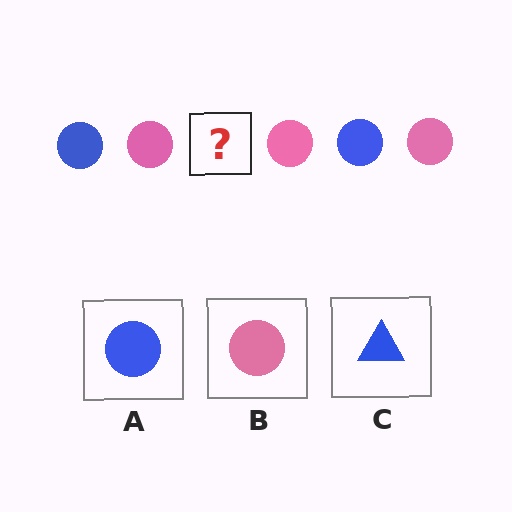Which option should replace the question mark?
Option A.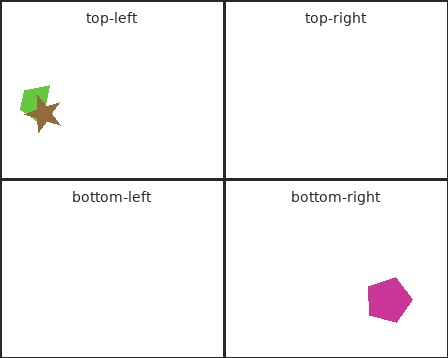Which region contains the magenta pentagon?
The bottom-right region.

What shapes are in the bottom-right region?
The magenta pentagon.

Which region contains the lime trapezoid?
The top-left region.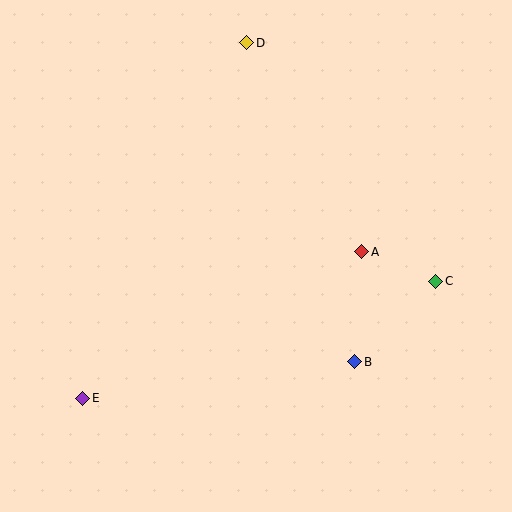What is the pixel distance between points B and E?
The distance between B and E is 275 pixels.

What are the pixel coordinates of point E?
Point E is at (83, 398).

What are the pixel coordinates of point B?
Point B is at (355, 362).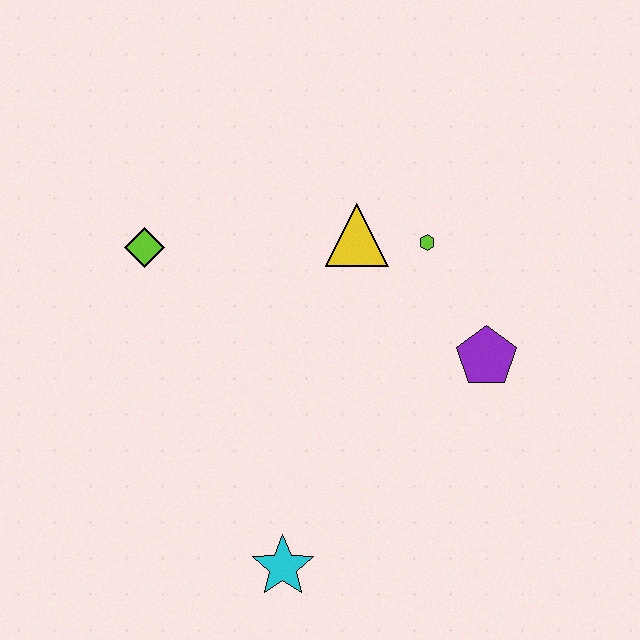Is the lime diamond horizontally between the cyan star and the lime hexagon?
No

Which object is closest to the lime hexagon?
The yellow triangle is closest to the lime hexagon.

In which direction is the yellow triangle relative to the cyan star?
The yellow triangle is above the cyan star.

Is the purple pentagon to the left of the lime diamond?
No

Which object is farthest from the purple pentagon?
The lime diamond is farthest from the purple pentagon.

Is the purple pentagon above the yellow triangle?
No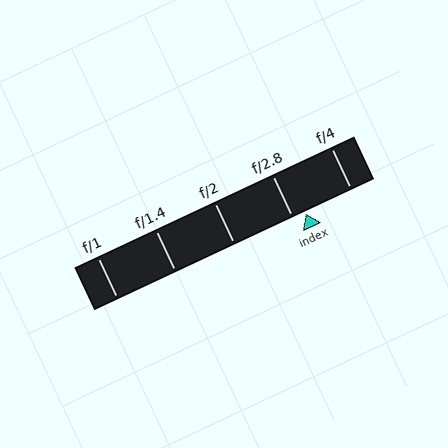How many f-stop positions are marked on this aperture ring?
There are 5 f-stop positions marked.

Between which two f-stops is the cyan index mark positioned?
The index mark is between f/2.8 and f/4.